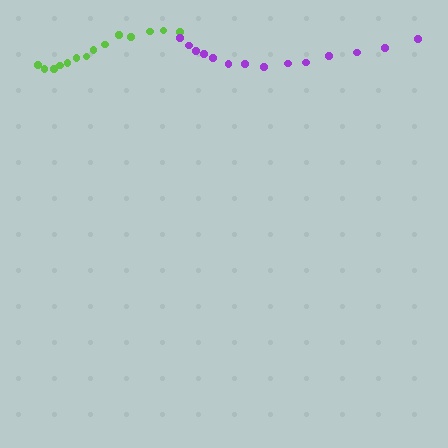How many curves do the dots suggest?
There are 2 distinct paths.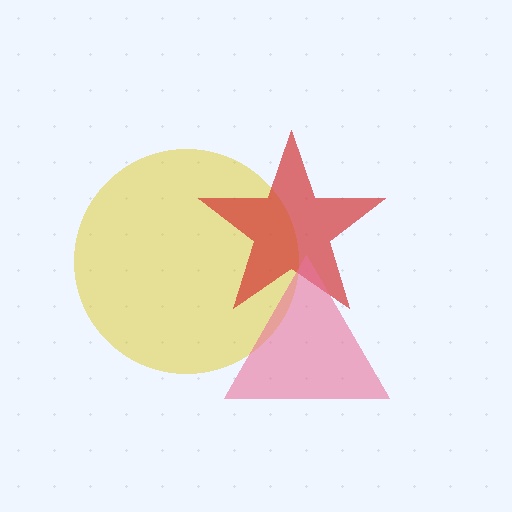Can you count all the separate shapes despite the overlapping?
Yes, there are 3 separate shapes.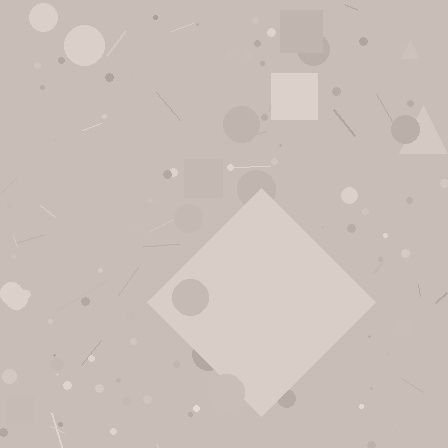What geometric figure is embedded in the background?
A diamond is embedded in the background.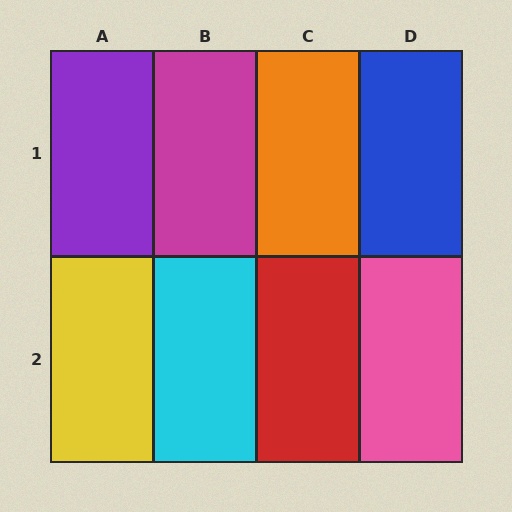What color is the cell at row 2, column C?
Red.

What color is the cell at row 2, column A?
Yellow.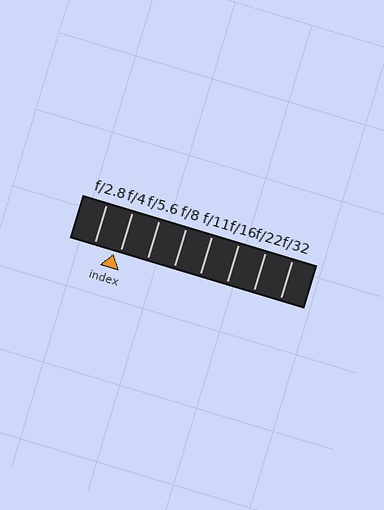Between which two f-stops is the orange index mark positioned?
The index mark is between f/2.8 and f/4.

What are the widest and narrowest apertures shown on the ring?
The widest aperture shown is f/2.8 and the narrowest is f/32.